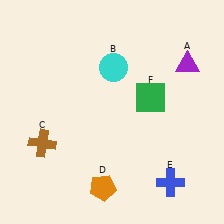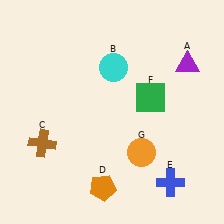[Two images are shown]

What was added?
An orange circle (G) was added in Image 2.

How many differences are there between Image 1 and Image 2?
There is 1 difference between the two images.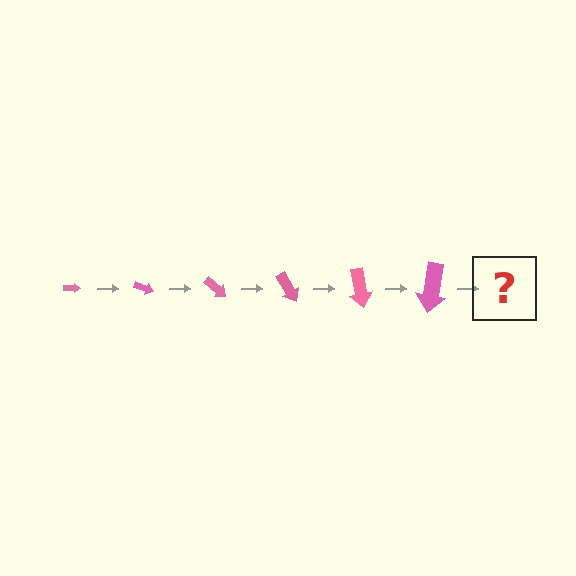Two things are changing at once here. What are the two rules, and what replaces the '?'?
The two rules are that the arrow grows larger each step and it rotates 20 degrees each step. The '?' should be an arrow, larger than the previous one and rotated 120 degrees from the start.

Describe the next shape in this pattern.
It should be an arrow, larger than the previous one and rotated 120 degrees from the start.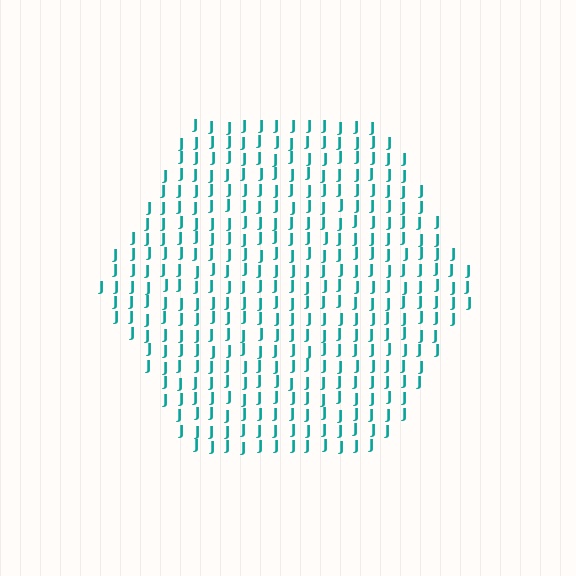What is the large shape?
The large shape is a hexagon.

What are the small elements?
The small elements are letter J's.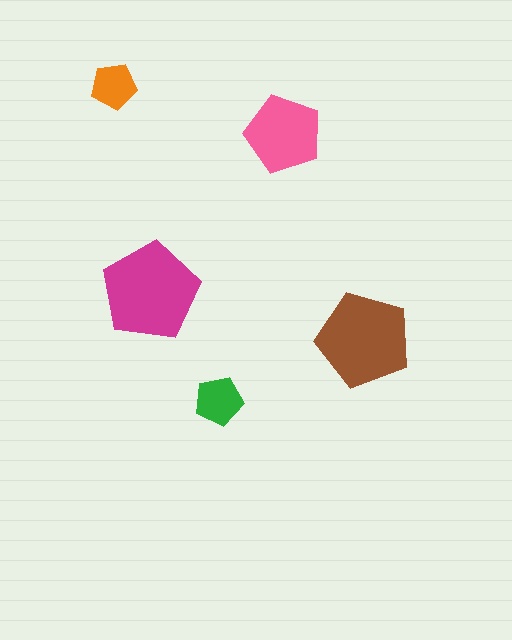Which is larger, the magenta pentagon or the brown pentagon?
The magenta one.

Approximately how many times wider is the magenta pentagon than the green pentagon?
About 2 times wider.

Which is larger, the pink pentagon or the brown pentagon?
The brown one.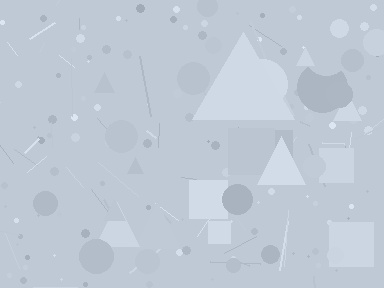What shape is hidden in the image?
A triangle is hidden in the image.